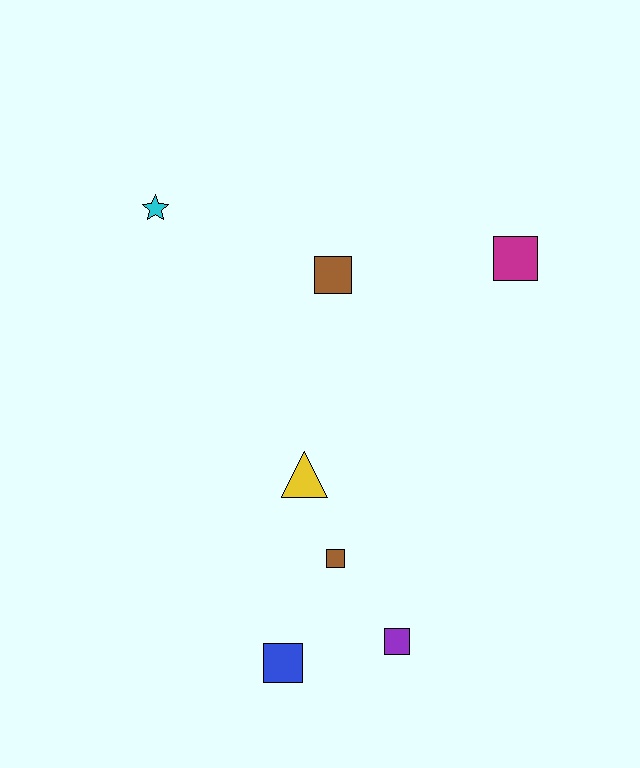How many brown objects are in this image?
There are 2 brown objects.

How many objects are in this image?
There are 7 objects.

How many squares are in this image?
There are 5 squares.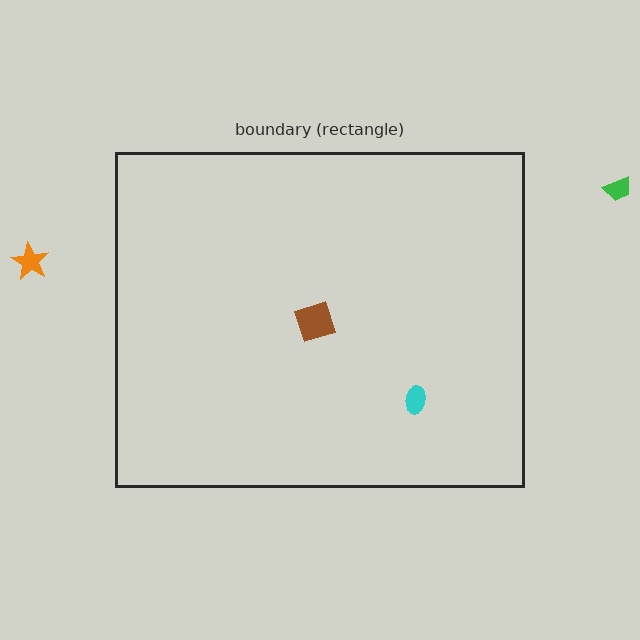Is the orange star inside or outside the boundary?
Outside.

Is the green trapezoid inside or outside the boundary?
Outside.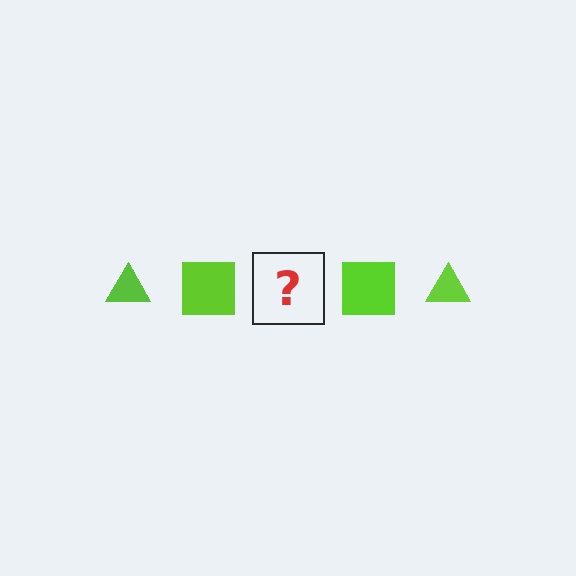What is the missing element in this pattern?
The missing element is a lime triangle.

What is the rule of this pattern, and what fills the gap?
The rule is that the pattern cycles through triangle, square shapes in lime. The gap should be filled with a lime triangle.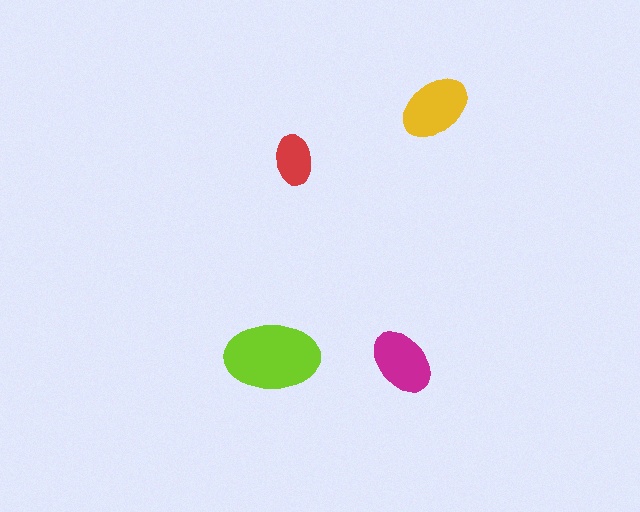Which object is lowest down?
The magenta ellipse is bottommost.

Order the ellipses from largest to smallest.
the lime one, the yellow one, the magenta one, the red one.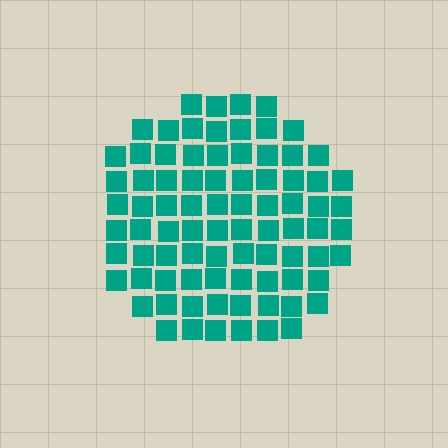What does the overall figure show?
The overall figure shows a circle.